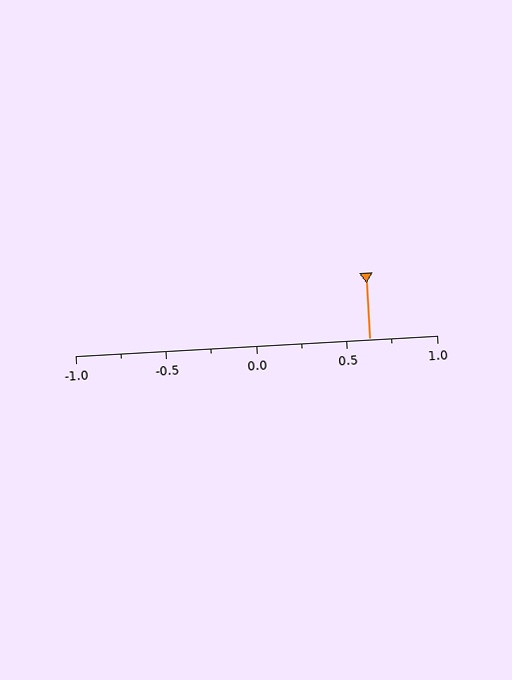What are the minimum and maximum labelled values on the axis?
The axis runs from -1.0 to 1.0.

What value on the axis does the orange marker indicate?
The marker indicates approximately 0.62.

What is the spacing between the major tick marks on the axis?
The major ticks are spaced 0.5 apart.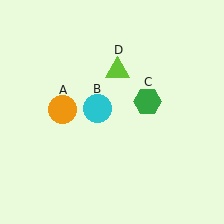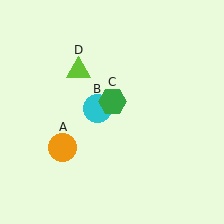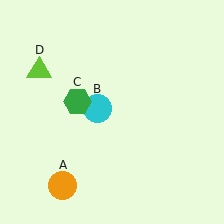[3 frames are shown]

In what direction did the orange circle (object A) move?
The orange circle (object A) moved down.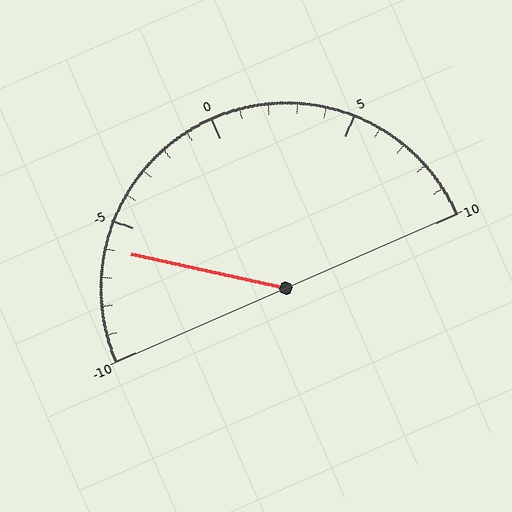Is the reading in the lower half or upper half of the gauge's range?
The reading is in the lower half of the range (-10 to 10).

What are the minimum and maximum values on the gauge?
The gauge ranges from -10 to 10.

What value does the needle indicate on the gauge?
The needle indicates approximately -6.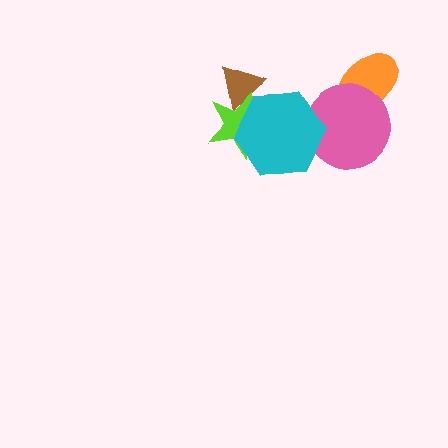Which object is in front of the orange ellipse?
The pink circle is in front of the orange ellipse.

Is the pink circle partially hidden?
Yes, it is partially covered by another shape.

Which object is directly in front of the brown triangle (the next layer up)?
The lime star is directly in front of the brown triangle.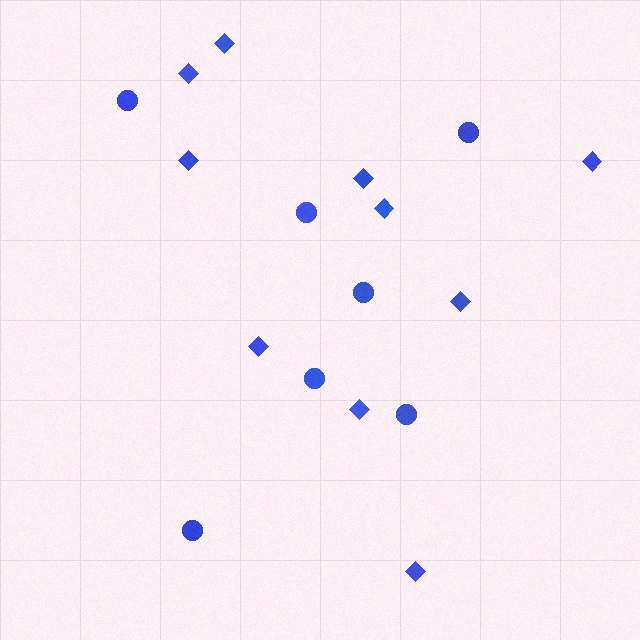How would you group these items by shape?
There are 2 groups: one group of circles (7) and one group of diamonds (10).